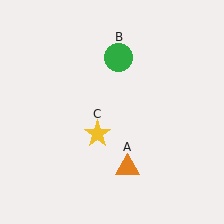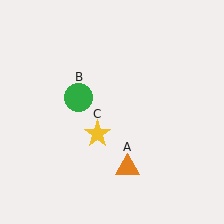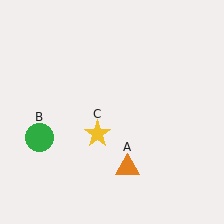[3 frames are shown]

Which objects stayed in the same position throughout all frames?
Orange triangle (object A) and yellow star (object C) remained stationary.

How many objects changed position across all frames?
1 object changed position: green circle (object B).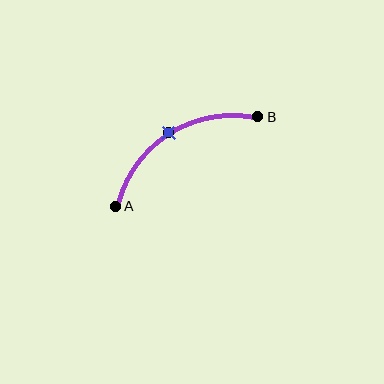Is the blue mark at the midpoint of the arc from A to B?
Yes. The blue mark lies on the arc at equal arc-length from both A and B — it is the arc midpoint.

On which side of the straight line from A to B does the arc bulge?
The arc bulges above the straight line connecting A and B.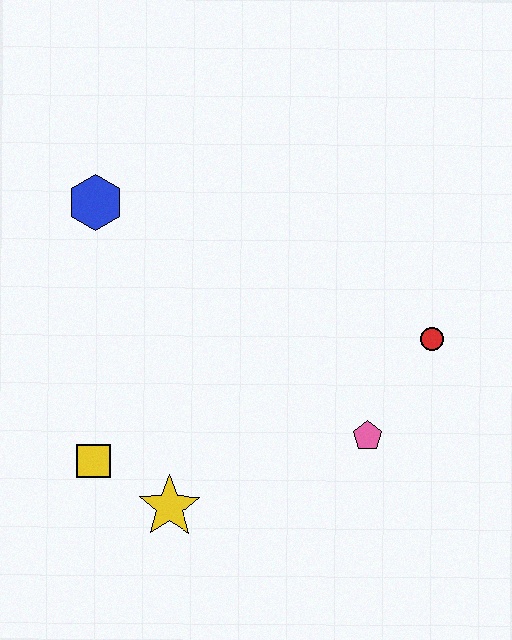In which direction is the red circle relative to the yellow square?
The red circle is to the right of the yellow square.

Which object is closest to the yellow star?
The yellow square is closest to the yellow star.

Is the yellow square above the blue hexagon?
No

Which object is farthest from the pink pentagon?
The blue hexagon is farthest from the pink pentagon.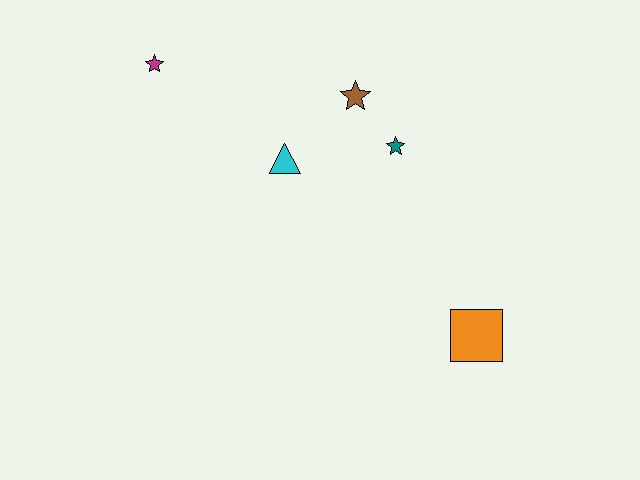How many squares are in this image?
There is 1 square.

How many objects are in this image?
There are 5 objects.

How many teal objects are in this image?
There is 1 teal object.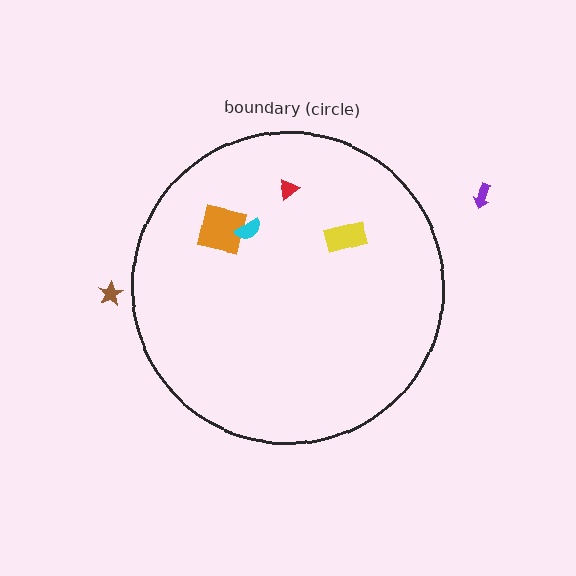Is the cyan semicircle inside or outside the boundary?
Inside.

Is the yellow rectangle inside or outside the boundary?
Inside.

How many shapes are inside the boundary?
4 inside, 2 outside.